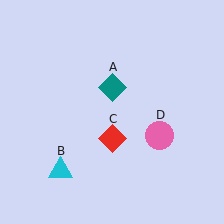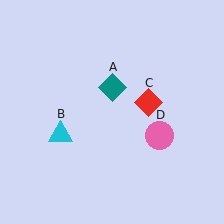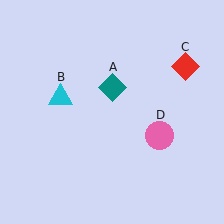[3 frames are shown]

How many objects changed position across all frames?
2 objects changed position: cyan triangle (object B), red diamond (object C).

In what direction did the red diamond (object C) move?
The red diamond (object C) moved up and to the right.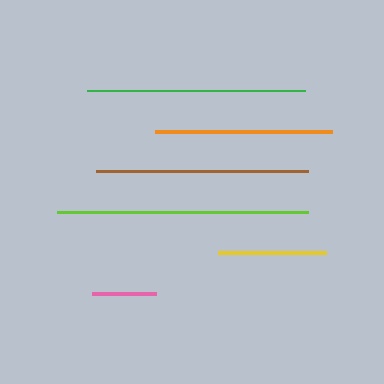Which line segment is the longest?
The lime line is the longest at approximately 252 pixels.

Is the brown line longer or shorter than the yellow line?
The brown line is longer than the yellow line.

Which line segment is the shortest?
The pink line is the shortest at approximately 65 pixels.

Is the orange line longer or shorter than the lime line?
The lime line is longer than the orange line.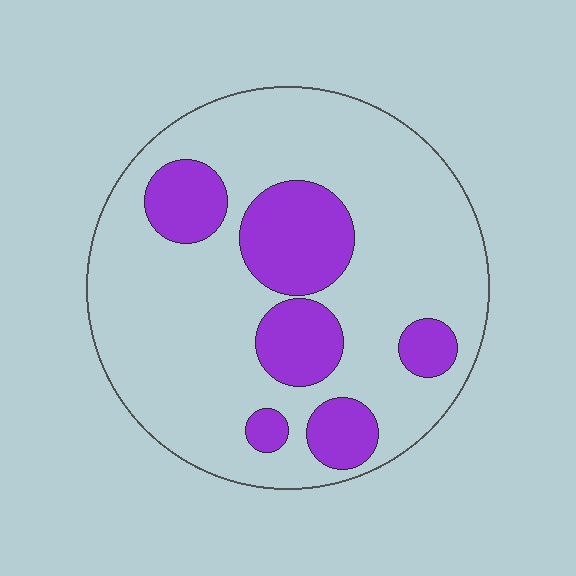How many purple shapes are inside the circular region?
6.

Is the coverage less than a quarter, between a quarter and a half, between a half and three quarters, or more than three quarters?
Less than a quarter.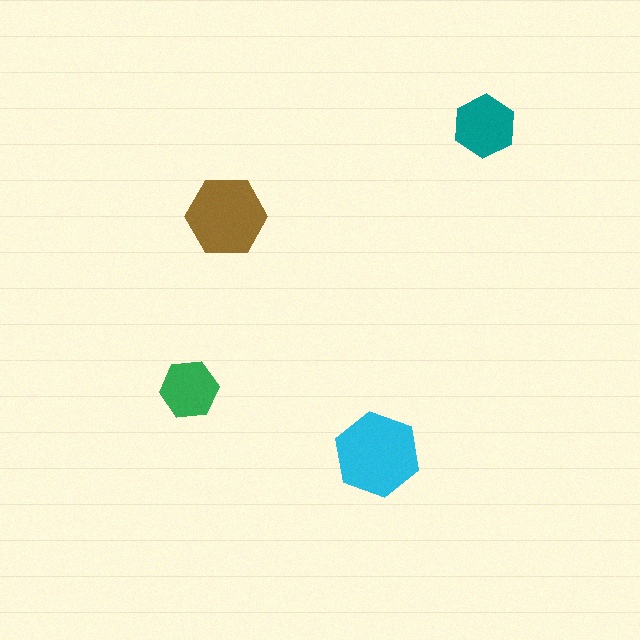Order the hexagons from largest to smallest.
the cyan one, the brown one, the teal one, the green one.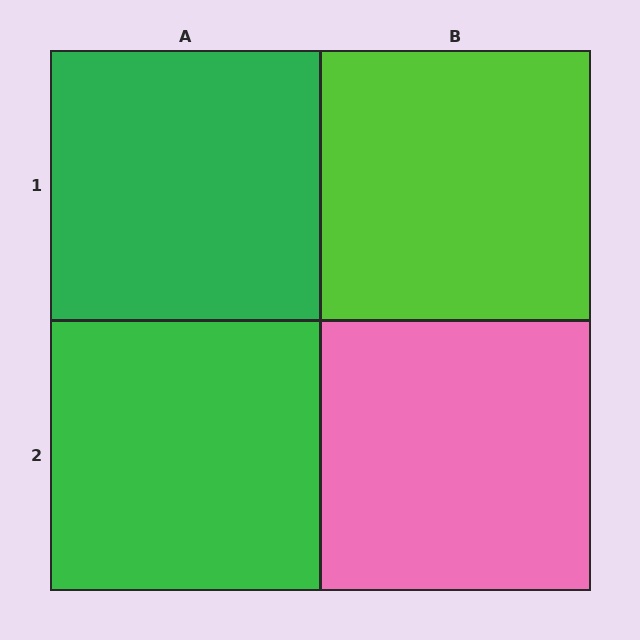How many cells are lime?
1 cell is lime.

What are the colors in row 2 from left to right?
Green, pink.